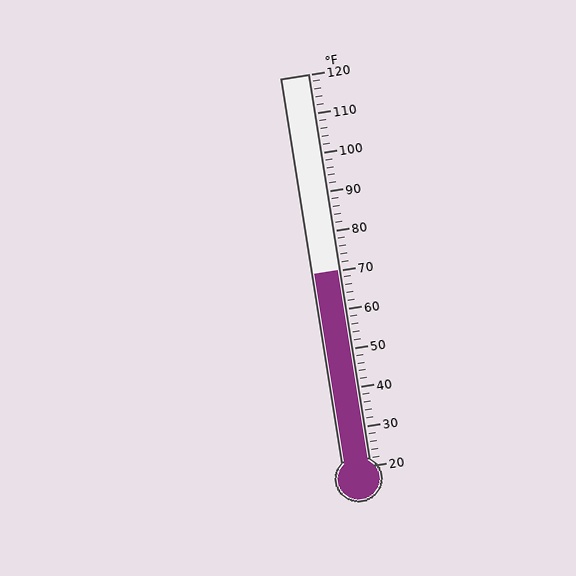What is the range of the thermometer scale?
The thermometer scale ranges from 20°F to 120°F.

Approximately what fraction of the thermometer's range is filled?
The thermometer is filled to approximately 50% of its range.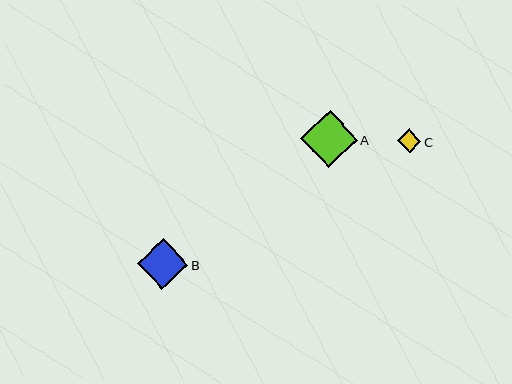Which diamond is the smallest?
Diamond C is the smallest with a size of approximately 23 pixels.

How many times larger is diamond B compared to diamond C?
Diamond B is approximately 2.2 times the size of diamond C.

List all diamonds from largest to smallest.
From largest to smallest: A, B, C.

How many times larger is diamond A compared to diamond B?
Diamond A is approximately 1.1 times the size of diamond B.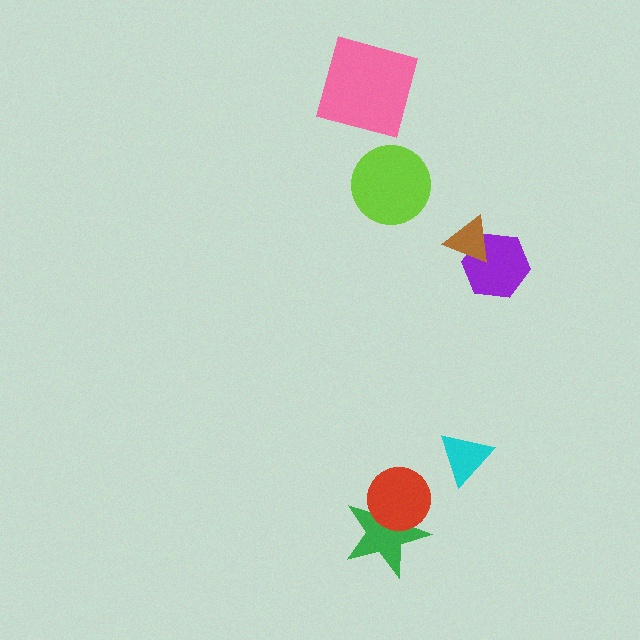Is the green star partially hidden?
Yes, it is partially covered by another shape.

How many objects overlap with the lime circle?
0 objects overlap with the lime circle.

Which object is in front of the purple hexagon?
The brown triangle is in front of the purple hexagon.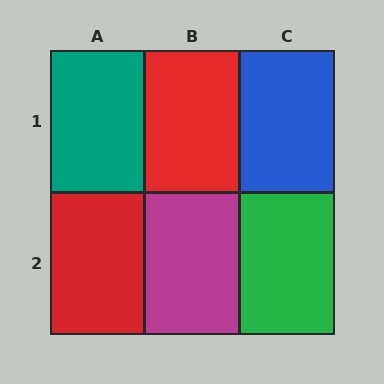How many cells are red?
2 cells are red.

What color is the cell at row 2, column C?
Green.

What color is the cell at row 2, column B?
Magenta.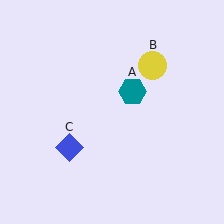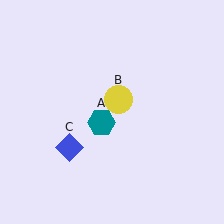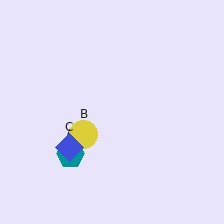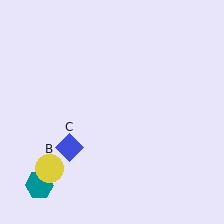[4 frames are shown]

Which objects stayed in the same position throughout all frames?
Blue diamond (object C) remained stationary.